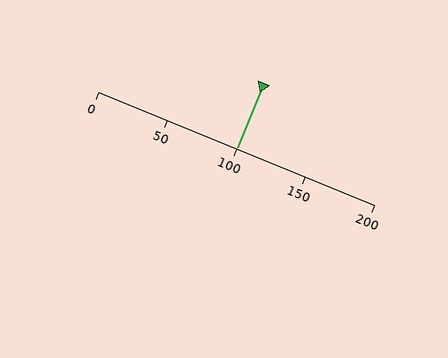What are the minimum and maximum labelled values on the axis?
The axis runs from 0 to 200.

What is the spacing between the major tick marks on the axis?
The major ticks are spaced 50 apart.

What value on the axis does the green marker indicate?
The marker indicates approximately 100.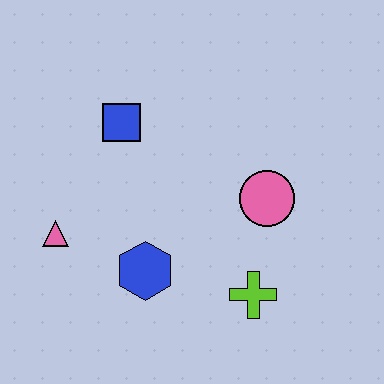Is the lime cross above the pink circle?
No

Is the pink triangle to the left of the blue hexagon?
Yes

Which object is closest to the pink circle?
The lime cross is closest to the pink circle.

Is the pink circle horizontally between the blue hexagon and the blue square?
No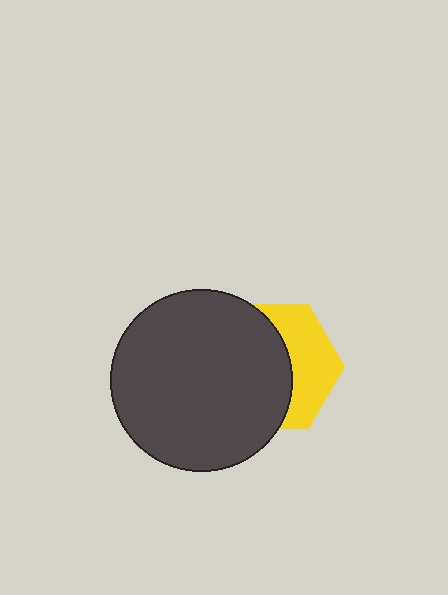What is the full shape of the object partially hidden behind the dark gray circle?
The partially hidden object is a yellow hexagon.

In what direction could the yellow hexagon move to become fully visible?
The yellow hexagon could move right. That would shift it out from behind the dark gray circle entirely.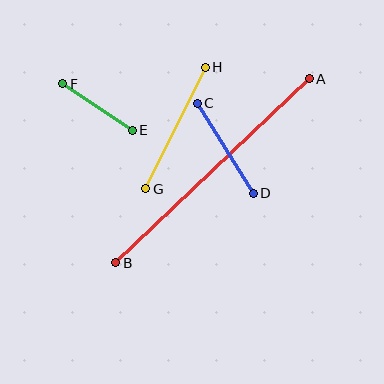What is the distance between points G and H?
The distance is approximately 135 pixels.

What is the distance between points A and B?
The distance is approximately 267 pixels.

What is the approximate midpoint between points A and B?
The midpoint is at approximately (212, 171) pixels.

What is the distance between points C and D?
The distance is approximately 106 pixels.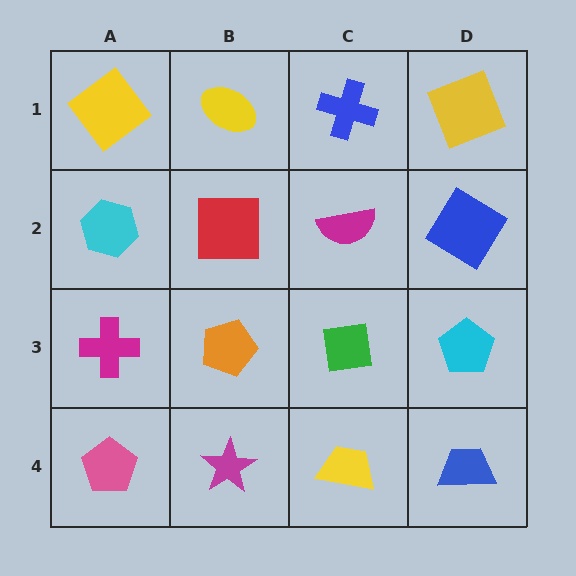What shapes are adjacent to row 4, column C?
A green square (row 3, column C), a magenta star (row 4, column B), a blue trapezoid (row 4, column D).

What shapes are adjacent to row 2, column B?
A yellow ellipse (row 1, column B), an orange pentagon (row 3, column B), a cyan hexagon (row 2, column A), a magenta semicircle (row 2, column C).